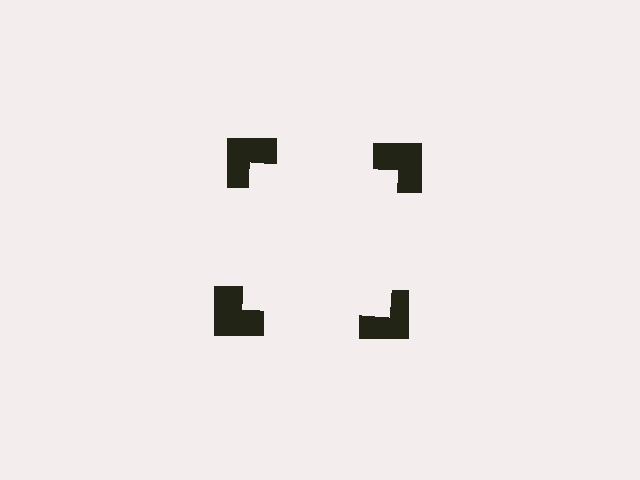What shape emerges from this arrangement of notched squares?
An illusory square — its edges are inferred from the aligned wedge cuts in the notched squares, not physically drawn.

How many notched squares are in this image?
There are 4 — one at each vertex of the illusory square.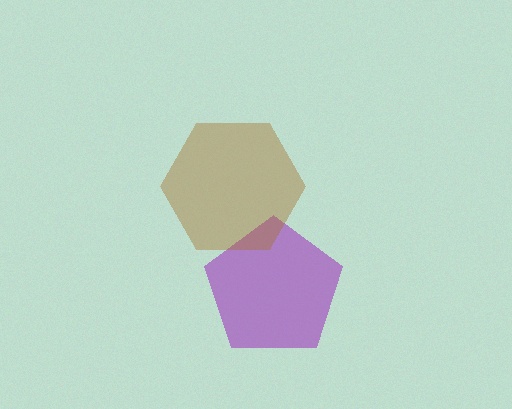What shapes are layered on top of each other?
The layered shapes are: a purple pentagon, a brown hexagon.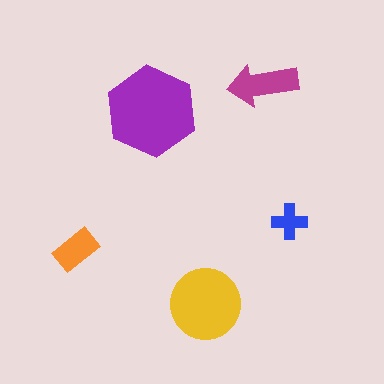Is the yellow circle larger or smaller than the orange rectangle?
Larger.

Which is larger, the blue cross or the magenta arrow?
The magenta arrow.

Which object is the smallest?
The blue cross.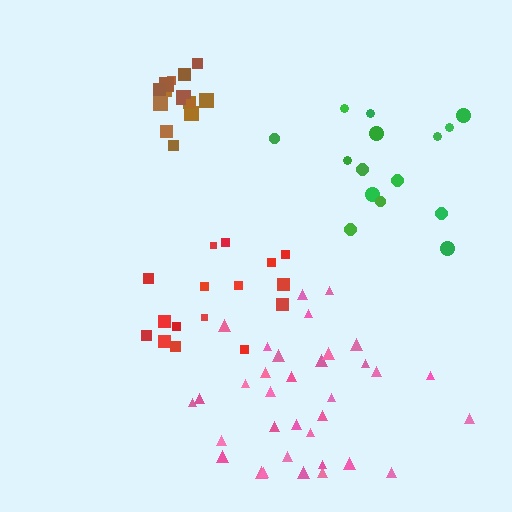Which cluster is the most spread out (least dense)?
Green.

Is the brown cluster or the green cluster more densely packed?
Brown.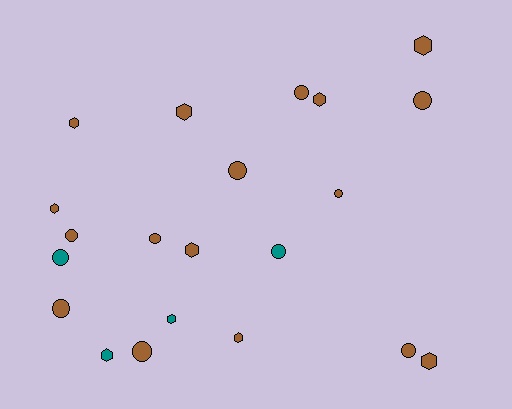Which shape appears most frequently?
Circle, with 11 objects.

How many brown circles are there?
There are 9 brown circles.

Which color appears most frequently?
Brown, with 17 objects.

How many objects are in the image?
There are 21 objects.